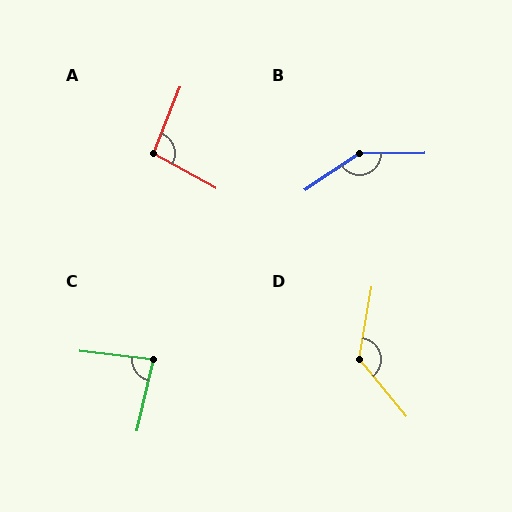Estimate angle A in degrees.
Approximately 97 degrees.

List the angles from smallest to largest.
C (83°), A (97°), D (130°), B (147°).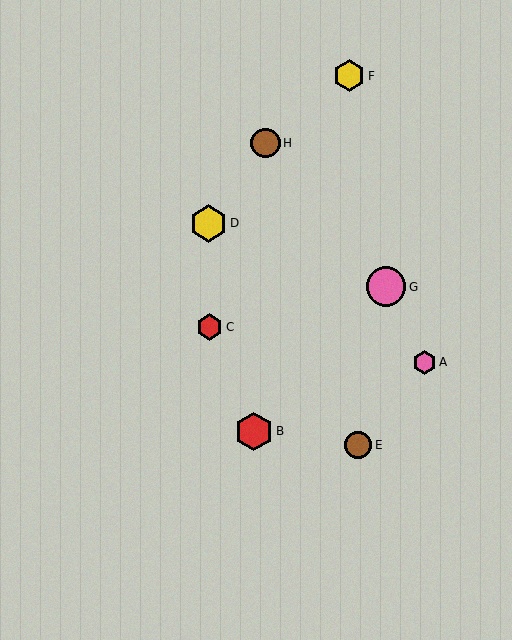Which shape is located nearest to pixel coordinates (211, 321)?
The red hexagon (labeled C) at (209, 327) is nearest to that location.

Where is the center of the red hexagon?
The center of the red hexagon is at (254, 431).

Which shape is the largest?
The pink circle (labeled G) is the largest.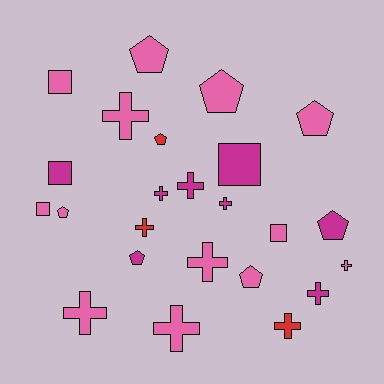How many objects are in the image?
There are 24 objects.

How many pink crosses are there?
There are 5 pink crosses.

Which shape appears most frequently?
Cross, with 11 objects.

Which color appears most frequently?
Pink, with 13 objects.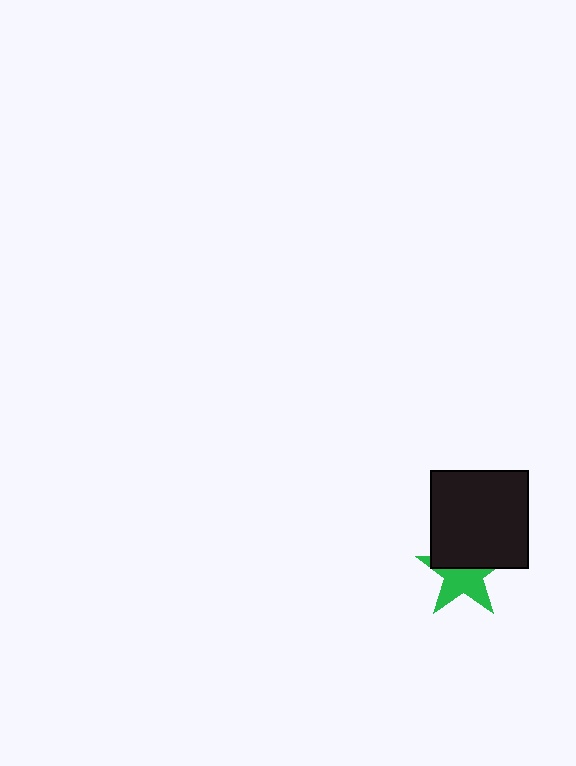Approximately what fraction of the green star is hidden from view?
Roughly 46% of the green star is hidden behind the black square.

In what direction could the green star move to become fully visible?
The green star could move down. That would shift it out from behind the black square entirely.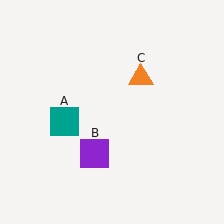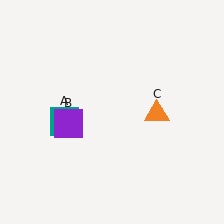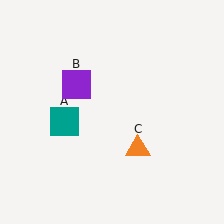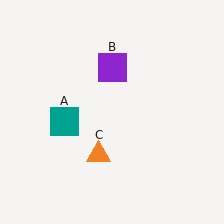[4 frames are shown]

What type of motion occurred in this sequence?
The purple square (object B), orange triangle (object C) rotated clockwise around the center of the scene.